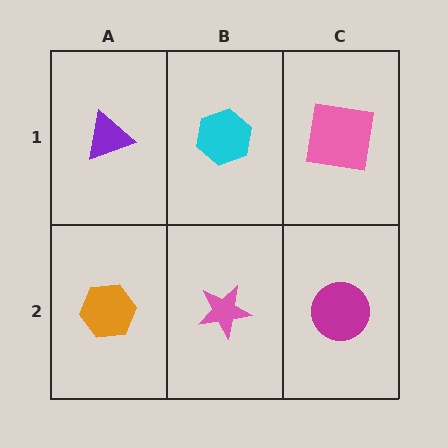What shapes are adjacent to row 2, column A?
A purple triangle (row 1, column A), a pink star (row 2, column B).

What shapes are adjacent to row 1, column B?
A pink star (row 2, column B), a purple triangle (row 1, column A), a pink square (row 1, column C).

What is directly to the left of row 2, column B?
An orange hexagon.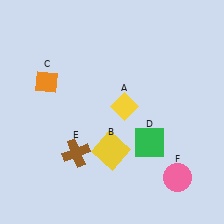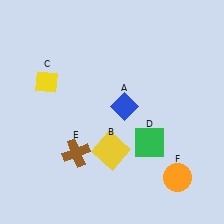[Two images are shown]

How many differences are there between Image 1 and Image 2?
There are 3 differences between the two images.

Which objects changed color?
A changed from yellow to blue. C changed from orange to yellow. F changed from pink to orange.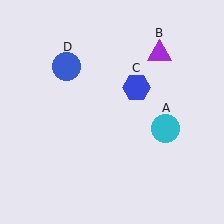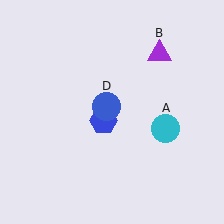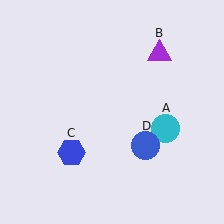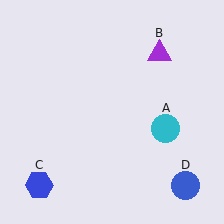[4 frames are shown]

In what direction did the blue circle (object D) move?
The blue circle (object D) moved down and to the right.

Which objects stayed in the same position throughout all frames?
Cyan circle (object A) and purple triangle (object B) remained stationary.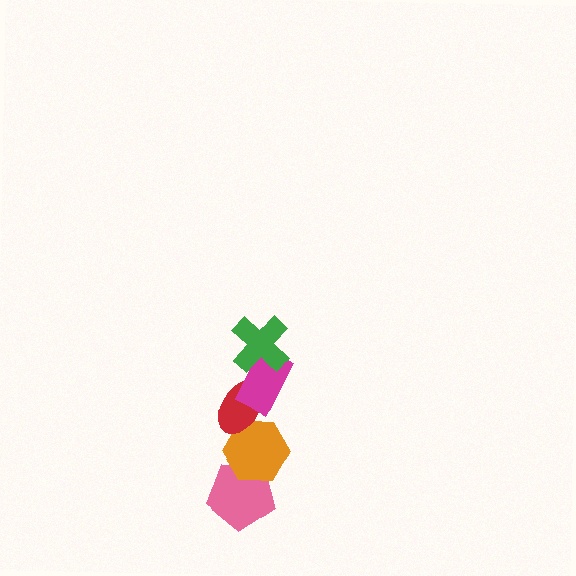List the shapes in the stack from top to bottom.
From top to bottom: the green cross, the magenta rectangle, the red ellipse, the orange hexagon, the pink pentagon.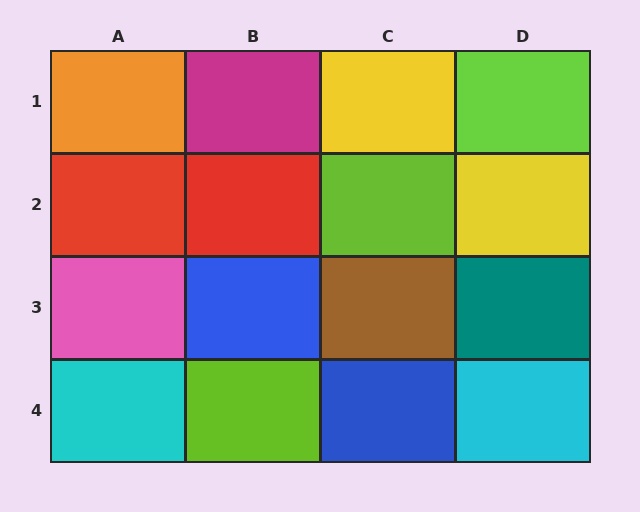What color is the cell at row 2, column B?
Red.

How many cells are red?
2 cells are red.